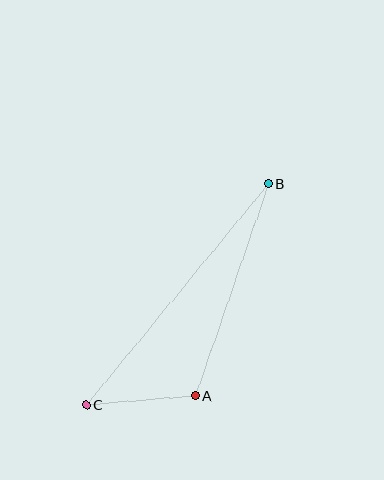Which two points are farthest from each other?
Points B and C are farthest from each other.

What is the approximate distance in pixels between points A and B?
The distance between A and B is approximately 224 pixels.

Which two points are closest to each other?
Points A and C are closest to each other.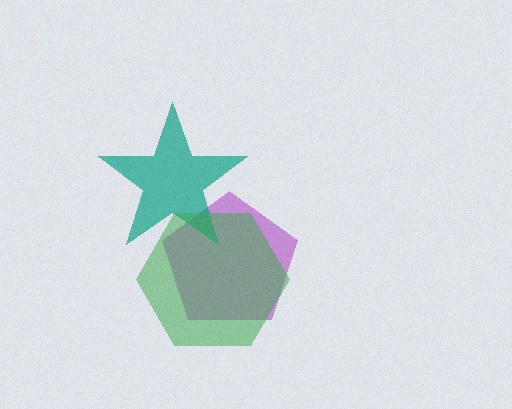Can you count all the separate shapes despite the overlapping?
Yes, there are 3 separate shapes.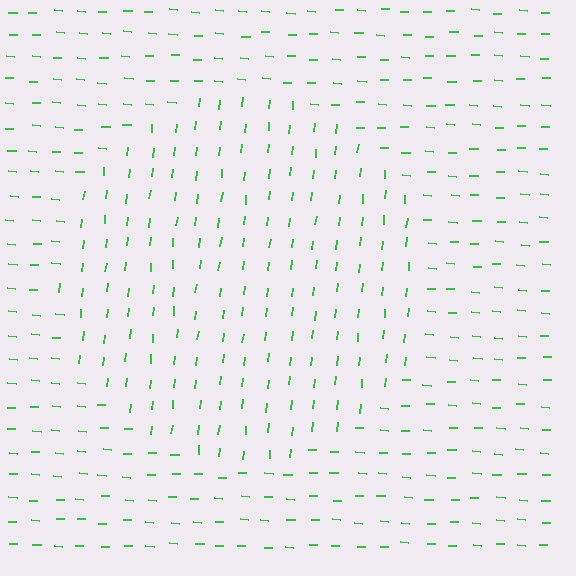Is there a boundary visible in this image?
Yes, there is a texture boundary formed by a change in line orientation.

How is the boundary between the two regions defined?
The boundary is defined purely by a change in line orientation (approximately 87 degrees difference). All lines are the same color and thickness.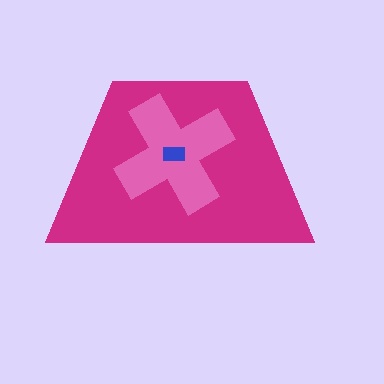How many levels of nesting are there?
3.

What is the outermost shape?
The magenta trapezoid.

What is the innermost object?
The blue rectangle.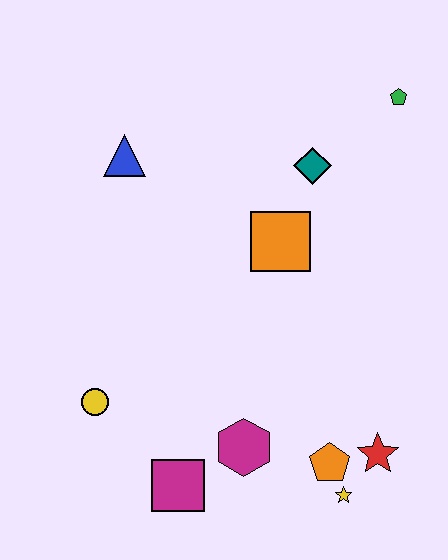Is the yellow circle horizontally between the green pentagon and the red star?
No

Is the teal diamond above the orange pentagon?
Yes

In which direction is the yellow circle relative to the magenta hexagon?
The yellow circle is to the left of the magenta hexagon.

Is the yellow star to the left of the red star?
Yes